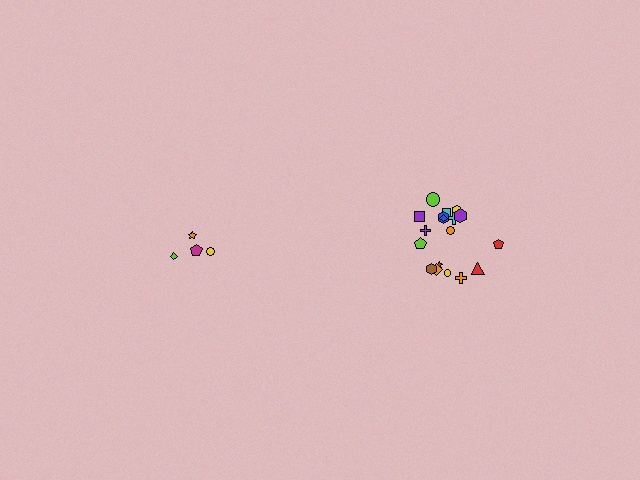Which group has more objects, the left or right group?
The right group.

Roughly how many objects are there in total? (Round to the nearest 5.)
Roughly 20 objects in total.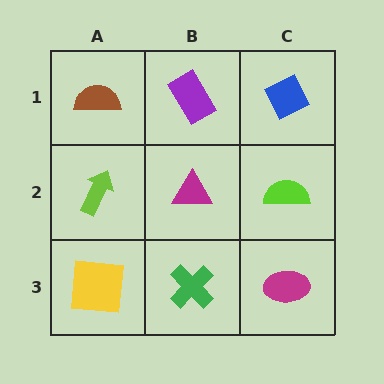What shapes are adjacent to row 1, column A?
A lime arrow (row 2, column A), a purple rectangle (row 1, column B).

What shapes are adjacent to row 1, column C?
A lime semicircle (row 2, column C), a purple rectangle (row 1, column B).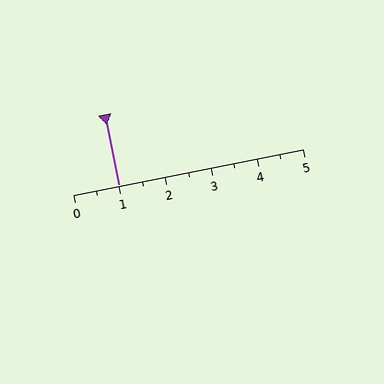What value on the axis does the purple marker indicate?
The marker indicates approximately 1.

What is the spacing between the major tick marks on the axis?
The major ticks are spaced 1 apart.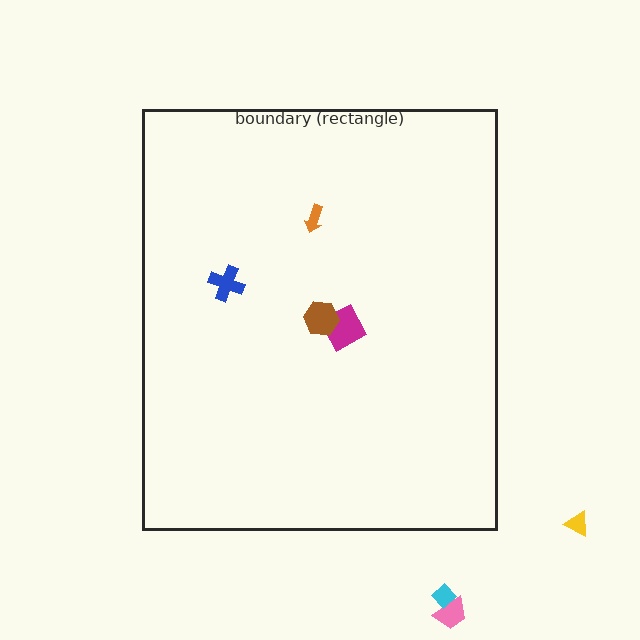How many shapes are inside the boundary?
4 inside, 3 outside.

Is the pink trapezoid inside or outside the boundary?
Outside.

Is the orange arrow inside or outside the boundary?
Inside.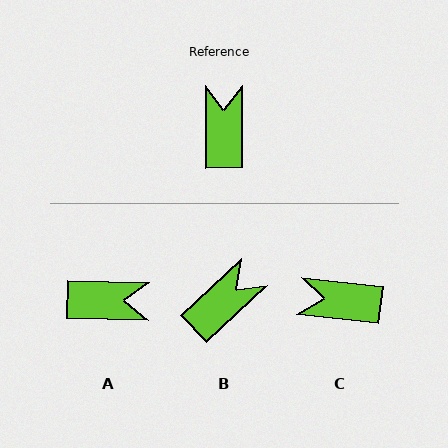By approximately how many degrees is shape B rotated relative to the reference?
Approximately 47 degrees clockwise.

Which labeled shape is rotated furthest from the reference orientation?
A, about 92 degrees away.